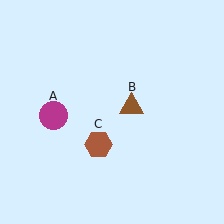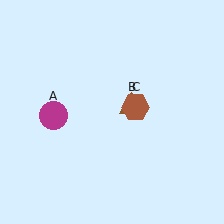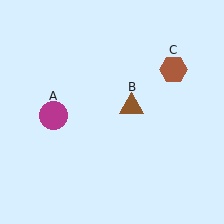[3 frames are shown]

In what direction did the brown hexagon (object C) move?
The brown hexagon (object C) moved up and to the right.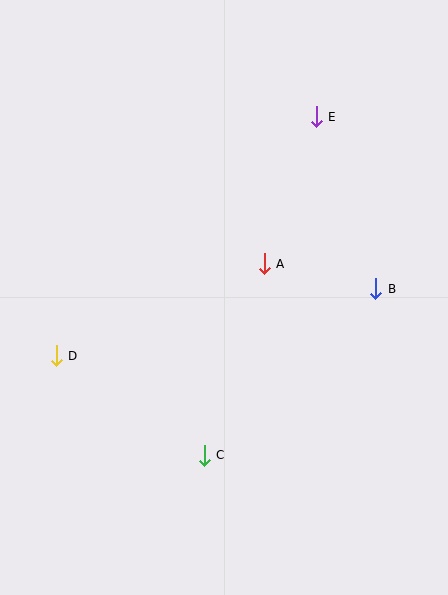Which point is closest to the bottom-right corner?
Point C is closest to the bottom-right corner.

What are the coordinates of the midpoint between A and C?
The midpoint between A and C is at (234, 359).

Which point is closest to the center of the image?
Point A at (264, 264) is closest to the center.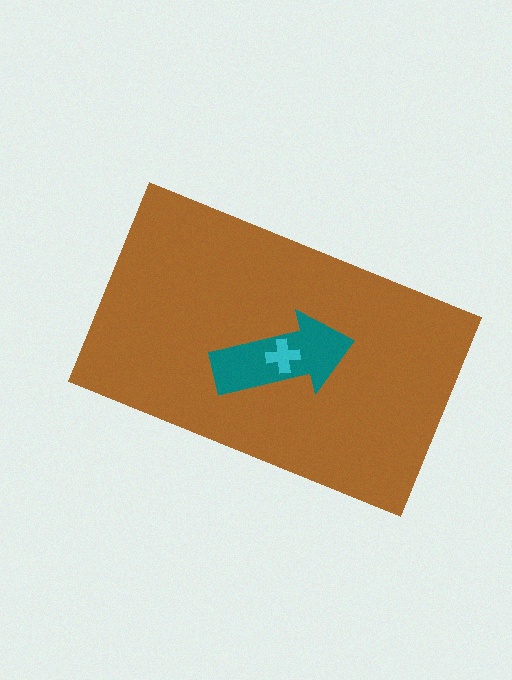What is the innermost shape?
The cyan cross.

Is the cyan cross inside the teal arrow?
Yes.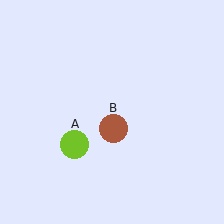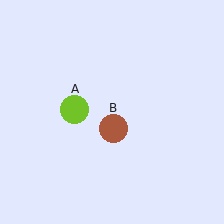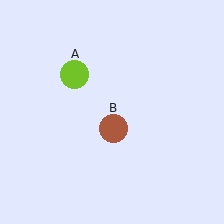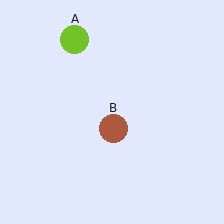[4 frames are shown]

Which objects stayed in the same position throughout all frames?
Brown circle (object B) remained stationary.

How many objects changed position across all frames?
1 object changed position: lime circle (object A).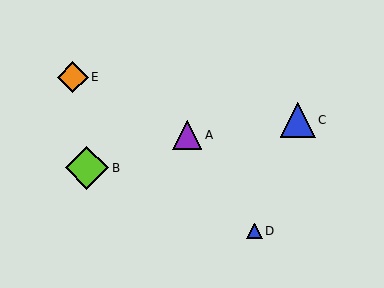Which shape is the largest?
The lime diamond (labeled B) is the largest.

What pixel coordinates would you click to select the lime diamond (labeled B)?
Click at (87, 168) to select the lime diamond B.